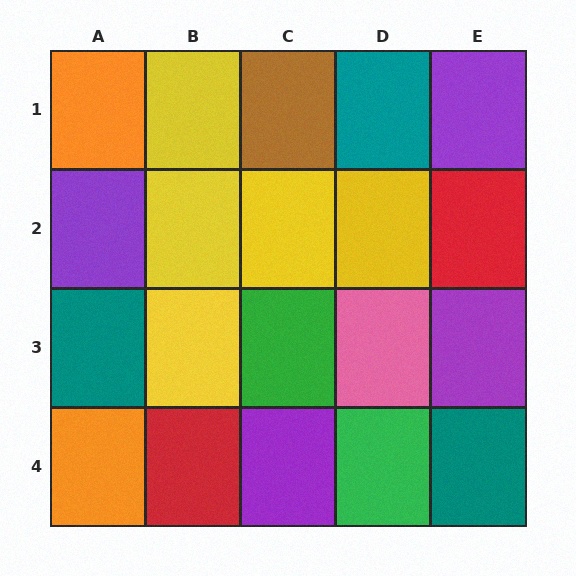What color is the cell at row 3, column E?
Purple.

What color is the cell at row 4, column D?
Green.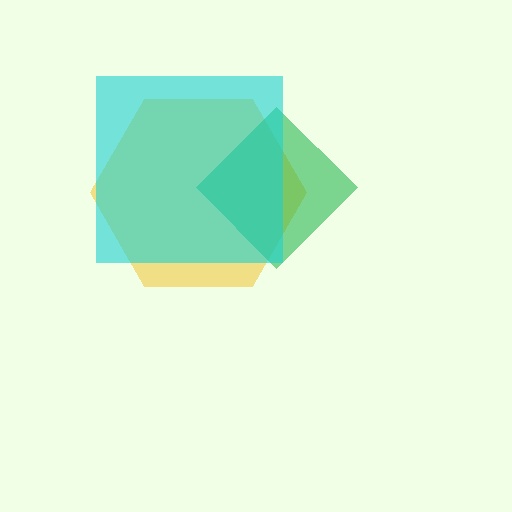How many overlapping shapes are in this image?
There are 3 overlapping shapes in the image.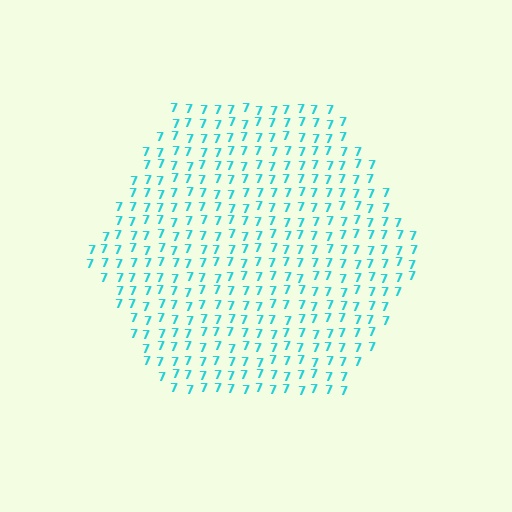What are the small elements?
The small elements are digit 7's.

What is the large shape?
The large shape is a hexagon.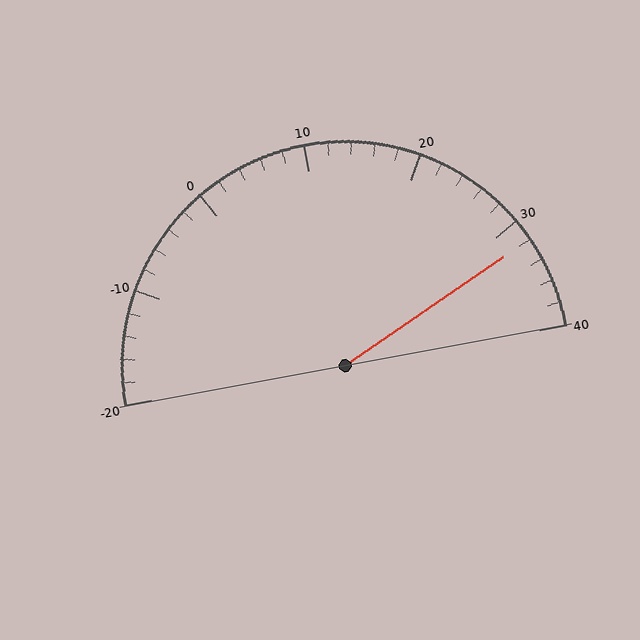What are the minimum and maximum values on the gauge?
The gauge ranges from -20 to 40.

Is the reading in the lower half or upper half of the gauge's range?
The reading is in the upper half of the range (-20 to 40).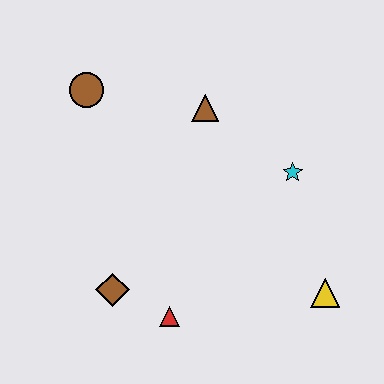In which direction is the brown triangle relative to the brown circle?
The brown triangle is to the right of the brown circle.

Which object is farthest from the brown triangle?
The yellow triangle is farthest from the brown triangle.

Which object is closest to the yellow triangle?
The cyan star is closest to the yellow triangle.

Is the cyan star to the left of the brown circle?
No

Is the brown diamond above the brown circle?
No